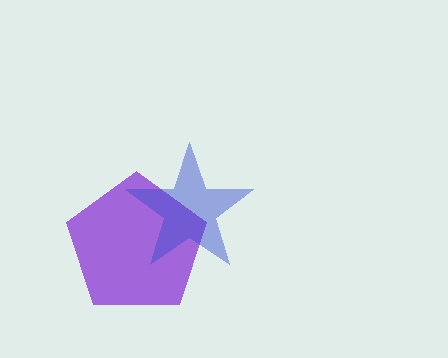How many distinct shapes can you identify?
There are 2 distinct shapes: a purple pentagon, a blue star.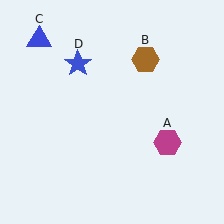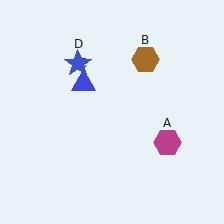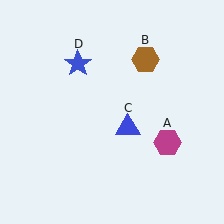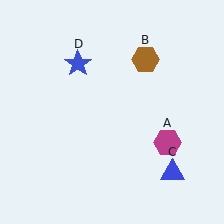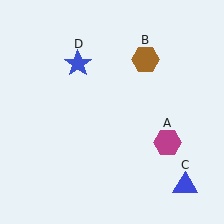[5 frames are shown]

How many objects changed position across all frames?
1 object changed position: blue triangle (object C).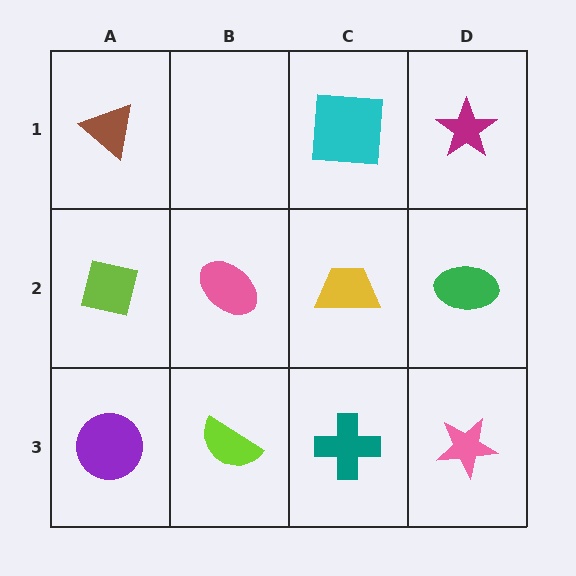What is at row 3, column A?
A purple circle.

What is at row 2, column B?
A pink ellipse.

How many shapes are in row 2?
4 shapes.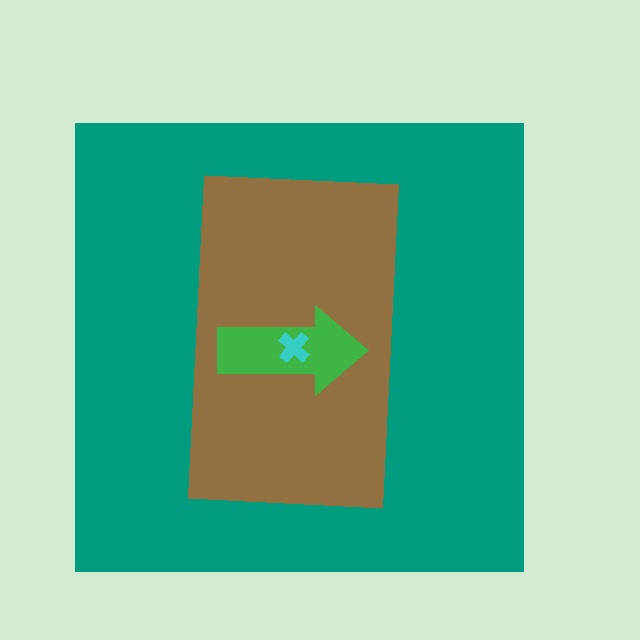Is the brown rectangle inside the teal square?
Yes.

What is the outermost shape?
The teal square.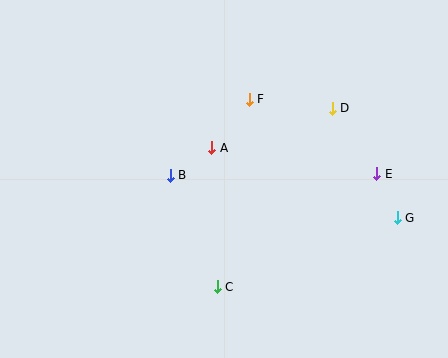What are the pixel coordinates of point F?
Point F is at (249, 99).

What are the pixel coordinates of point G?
Point G is at (397, 218).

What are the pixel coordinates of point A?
Point A is at (212, 148).